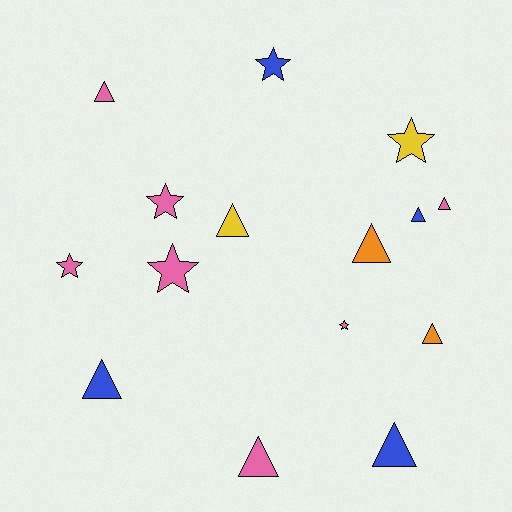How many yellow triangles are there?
There is 1 yellow triangle.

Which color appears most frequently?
Pink, with 7 objects.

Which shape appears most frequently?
Triangle, with 9 objects.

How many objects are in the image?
There are 15 objects.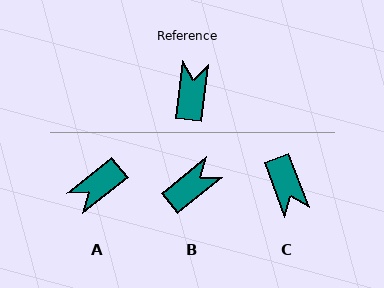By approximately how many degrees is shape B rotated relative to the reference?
Approximately 43 degrees clockwise.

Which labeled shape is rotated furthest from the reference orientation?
C, about 152 degrees away.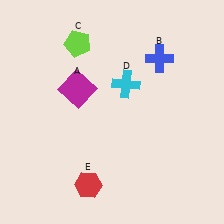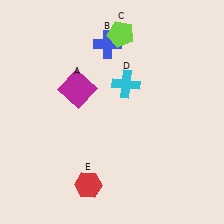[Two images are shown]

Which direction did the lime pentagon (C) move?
The lime pentagon (C) moved right.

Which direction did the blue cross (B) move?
The blue cross (B) moved left.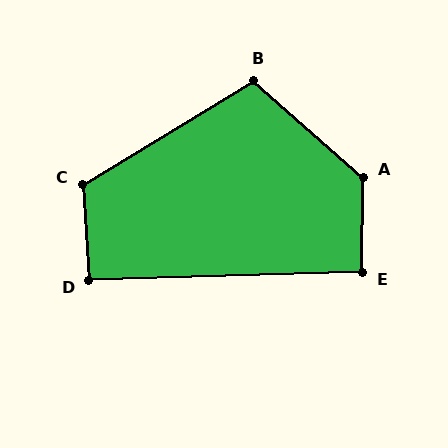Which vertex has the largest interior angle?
A, at approximately 131 degrees.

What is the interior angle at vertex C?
Approximately 118 degrees (obtuse).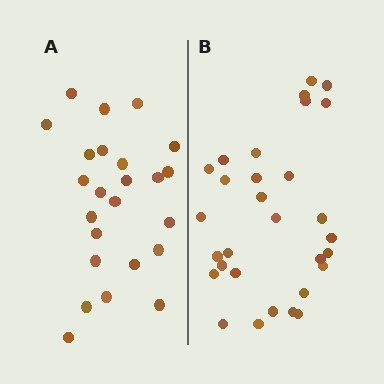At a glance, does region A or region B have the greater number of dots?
Region B (the right region) has more dots.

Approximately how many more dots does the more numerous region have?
Region B has about 6 more dots than region A.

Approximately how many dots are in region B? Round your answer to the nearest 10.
About 30 dots.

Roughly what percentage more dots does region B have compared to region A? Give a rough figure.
About 25% more.